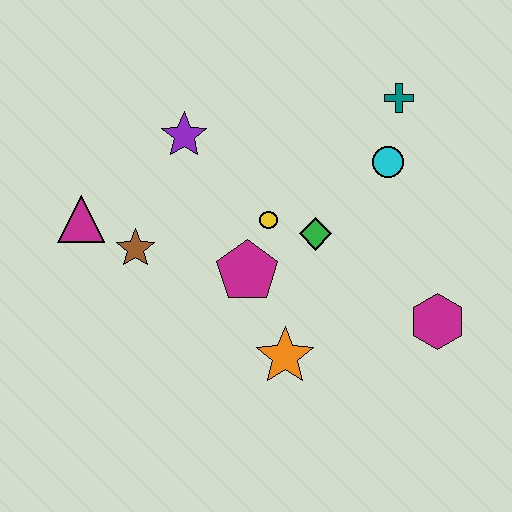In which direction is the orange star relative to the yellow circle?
The orange star is below the yellow circle.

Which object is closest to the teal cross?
The cyan circle is closest to the teal cross.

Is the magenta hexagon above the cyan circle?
No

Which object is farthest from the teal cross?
The magenta triangle is farthest from the teal cross.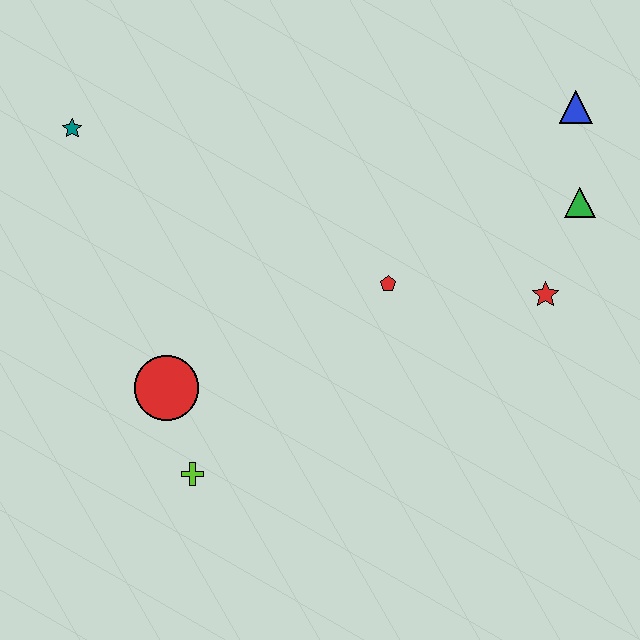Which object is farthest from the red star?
The teal star is farthest from the red star.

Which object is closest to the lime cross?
The red circle is closest to the lime cross.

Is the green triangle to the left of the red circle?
No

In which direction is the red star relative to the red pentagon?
The red star is to the right of the red pentagon.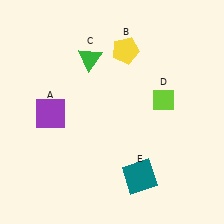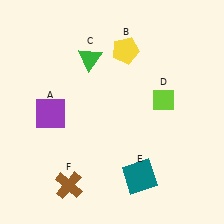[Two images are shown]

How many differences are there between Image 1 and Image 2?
There is 1 difference between the two images.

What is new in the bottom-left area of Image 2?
A brown cross (F) was added in the bottom-left area of Image 2.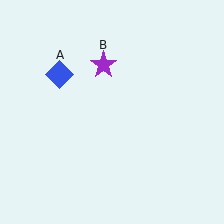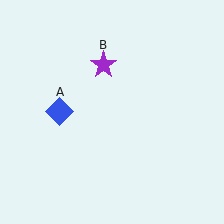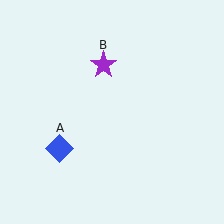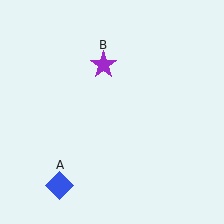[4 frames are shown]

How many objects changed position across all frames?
1 object changed position: blue diamond (object A).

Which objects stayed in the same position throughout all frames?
Purple star (object B) remained stationary.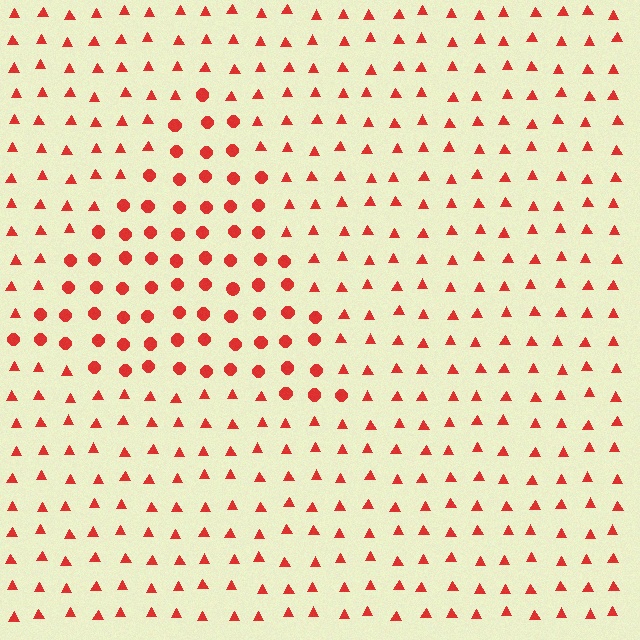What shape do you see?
I see a triangle.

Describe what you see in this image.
The image is filled with small red elements arranged in a uniform grid. A triangle-shaped region contains circles, while the surrounding area contains triangles. The boundary is defined purely by the change in element shape.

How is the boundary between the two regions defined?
The boundary is defined by a change in element shape: circles inside vs. triangles outside. All elements share the same color and spacing.